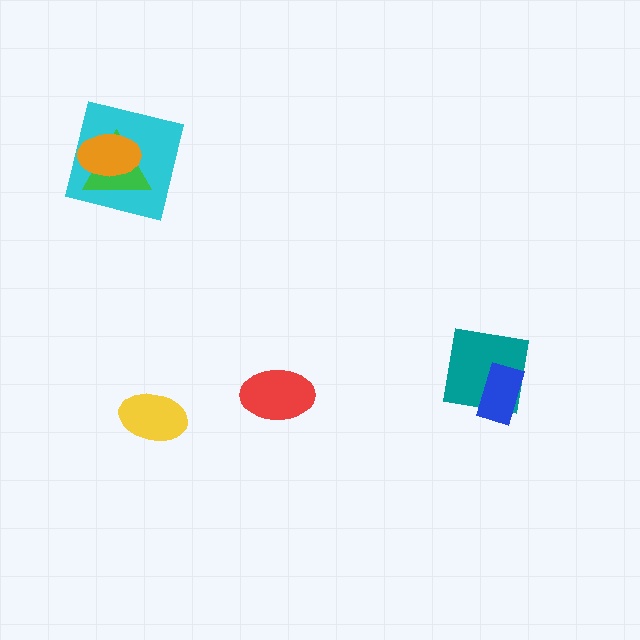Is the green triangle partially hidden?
Yes, it is partially covered by another shape.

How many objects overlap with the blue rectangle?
1 object overlaps with the blue rectangle.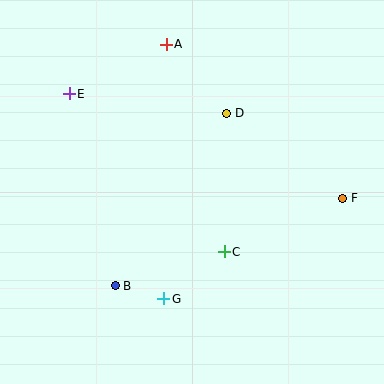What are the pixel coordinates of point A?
Point A is at (166, 44).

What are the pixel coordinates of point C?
Point C is at (224, 252).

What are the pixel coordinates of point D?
Point D is at (227, 113).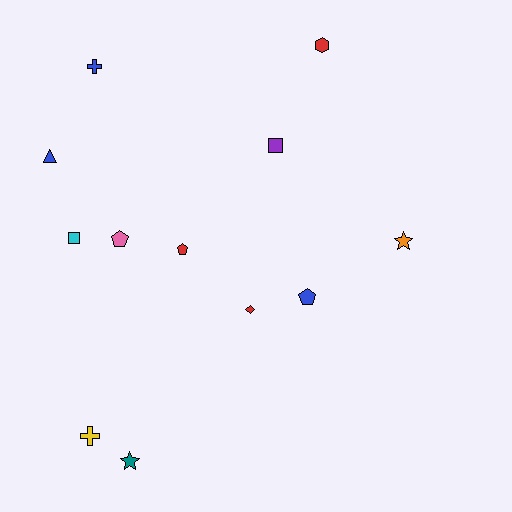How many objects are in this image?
There are 12 objects.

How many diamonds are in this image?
There is 1 diamond.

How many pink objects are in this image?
There is 1 pink object.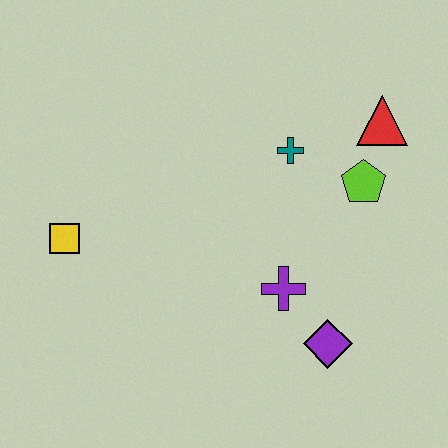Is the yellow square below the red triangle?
Yes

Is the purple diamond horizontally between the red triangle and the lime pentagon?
No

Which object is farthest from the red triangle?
The yellow square is farthest from the red triangle.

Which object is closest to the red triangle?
The lime pentagon is closest to the red triangle.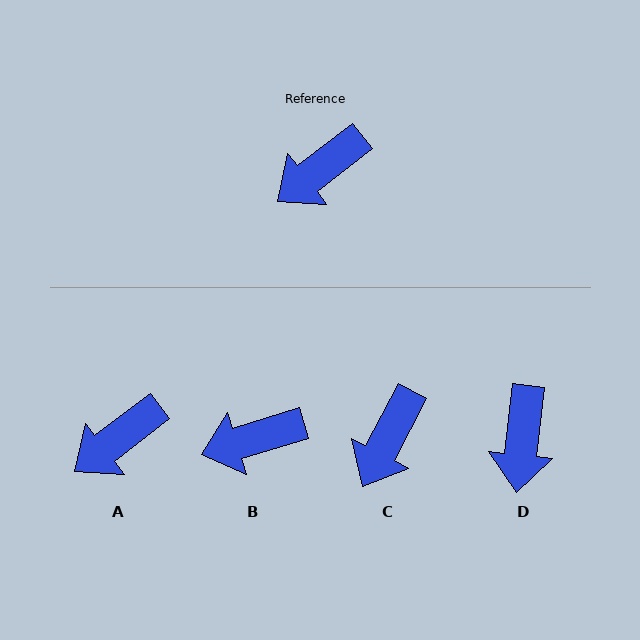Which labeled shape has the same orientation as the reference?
A.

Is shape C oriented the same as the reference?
No, it is off by about 25 degrees.